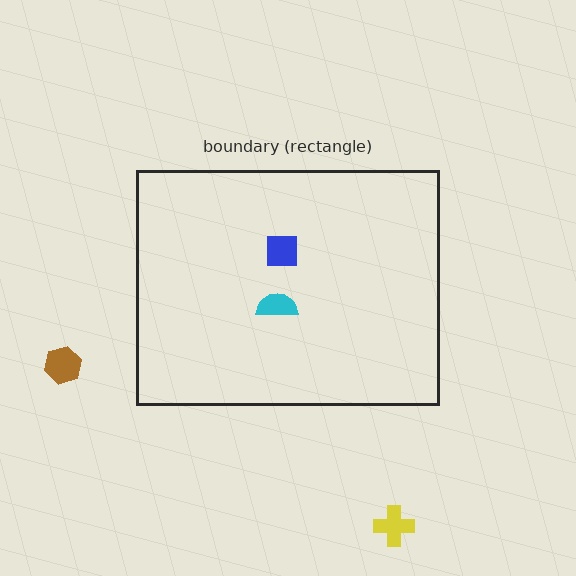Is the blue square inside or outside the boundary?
Inside.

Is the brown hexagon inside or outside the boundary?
Outside.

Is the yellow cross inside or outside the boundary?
Outside.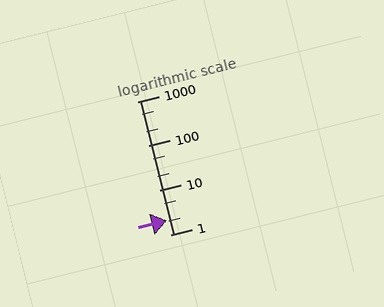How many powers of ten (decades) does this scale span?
The scale spans 3 decades, from 1 to 1000.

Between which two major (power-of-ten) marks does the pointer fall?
The pointer is between 1 and 10.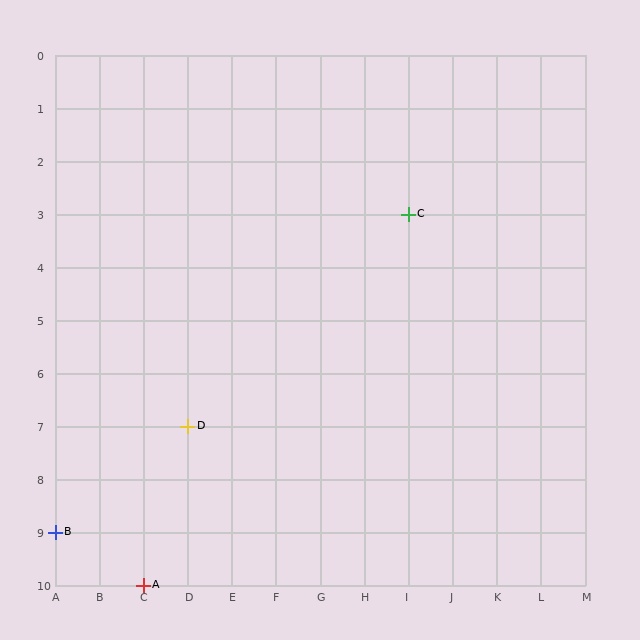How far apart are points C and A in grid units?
Points C and A are 6 columns and 7 rows apart (about 9.2 grid units diagonally).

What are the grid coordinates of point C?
Point C is at grid coordinates (I, 3).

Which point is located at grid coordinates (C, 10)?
Point A is at (C, 10).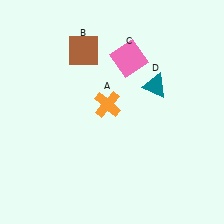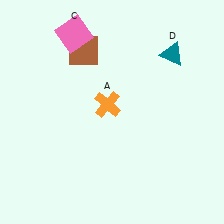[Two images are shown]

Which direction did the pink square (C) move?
The pink square (C) moved left.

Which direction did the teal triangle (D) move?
The teal triangle (D) moved up.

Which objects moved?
The objects that moved are: the pink square (C), the teal triangle (D).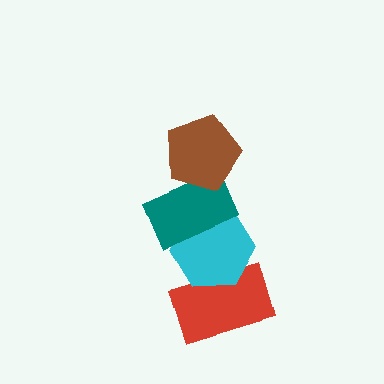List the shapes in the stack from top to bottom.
From top to bottom: the brown pentagon, the teal rectangle, the cyan hexagon, the red rectangle.